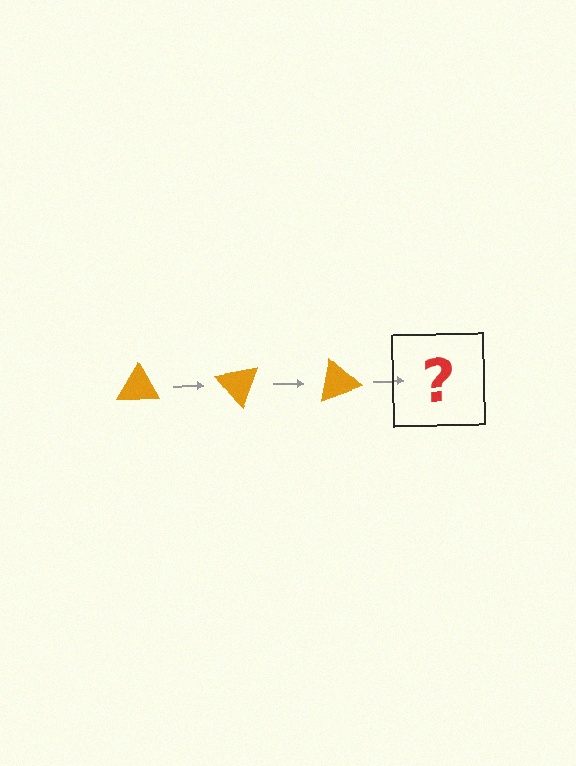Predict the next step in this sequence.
The next step is an orange triangle rotated 150 degrees.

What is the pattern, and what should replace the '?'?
The pattern is that the triangle rotates 50 degrees each step. The '?' should be an orange triangle rotated 150 degrees.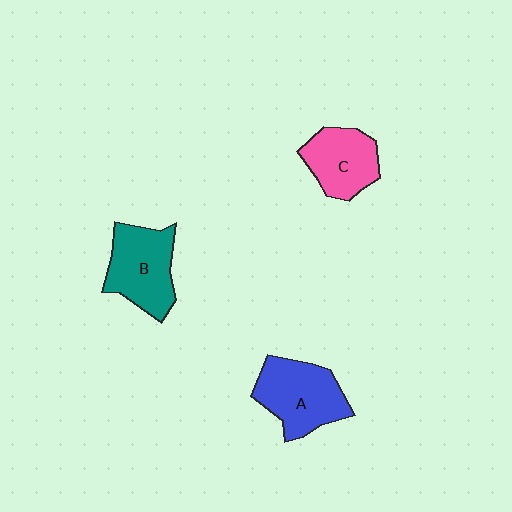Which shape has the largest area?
Shape A (blue).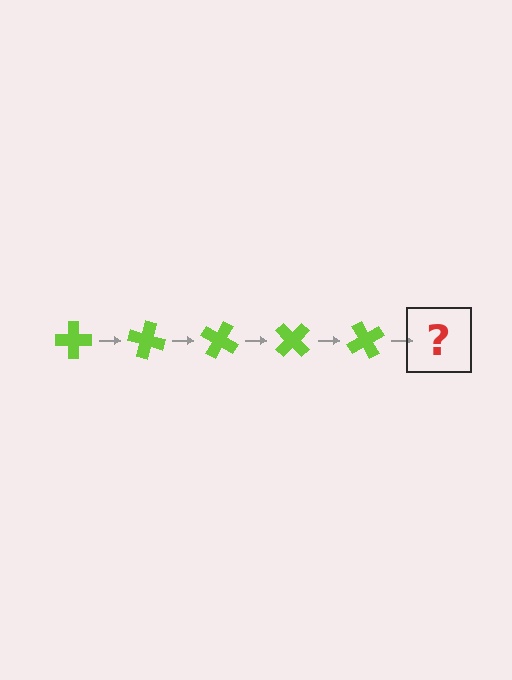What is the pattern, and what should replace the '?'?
The pattern is that the cross rotates 15 degrees each step. The '?' should be a lime cross rotated 75 degrees.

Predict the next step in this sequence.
The next step is a lime cross rotated 75 degrees.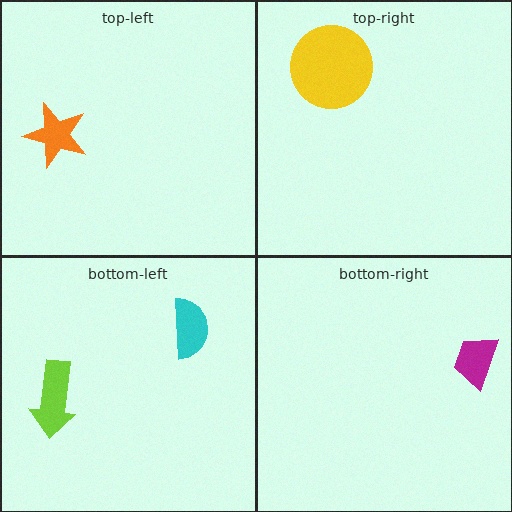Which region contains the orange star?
The top-left region.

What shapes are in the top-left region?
The orange star.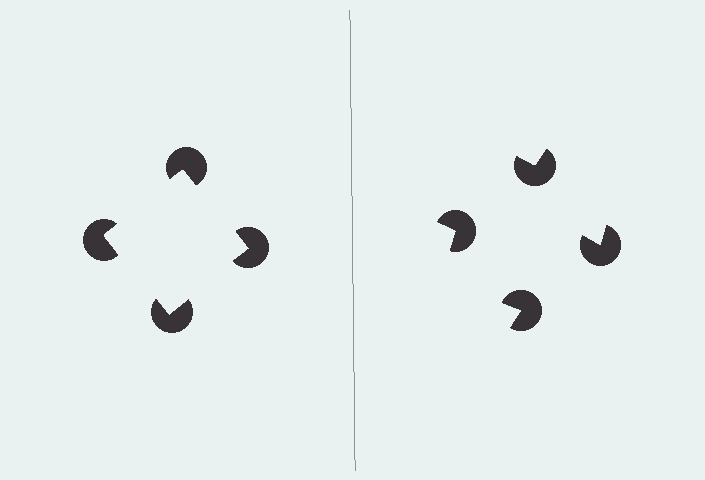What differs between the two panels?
The pac-man discs are positioned identically on both sides; only the wedge orientations differ. On the left they align to a square; on the right they are misaligned.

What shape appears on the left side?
An illusory square.